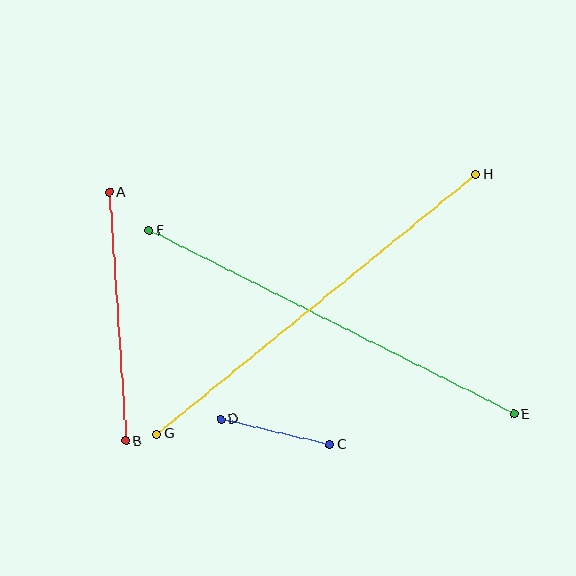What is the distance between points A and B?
The distance is approximately 249 pixels.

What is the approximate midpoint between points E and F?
The midpoint is at approximately (332, 322) pixels.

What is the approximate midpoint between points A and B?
The midpoint is at approximately (117, 317) pixels.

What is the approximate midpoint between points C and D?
The midpoint is at approximately (275, 432) pixels.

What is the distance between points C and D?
The distance is approximately 111 pixels.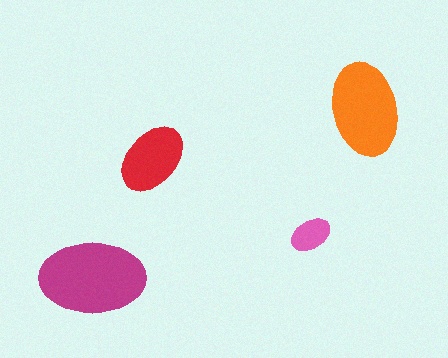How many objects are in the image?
There are 4 objects in the image.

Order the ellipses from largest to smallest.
the magenta one, the orange one, the red one, the pink one.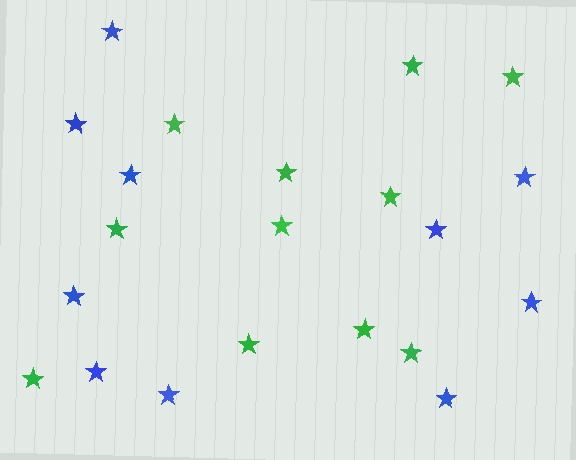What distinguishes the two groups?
There are 2 groups: one group of green stars (11) and one group of blue stars (10).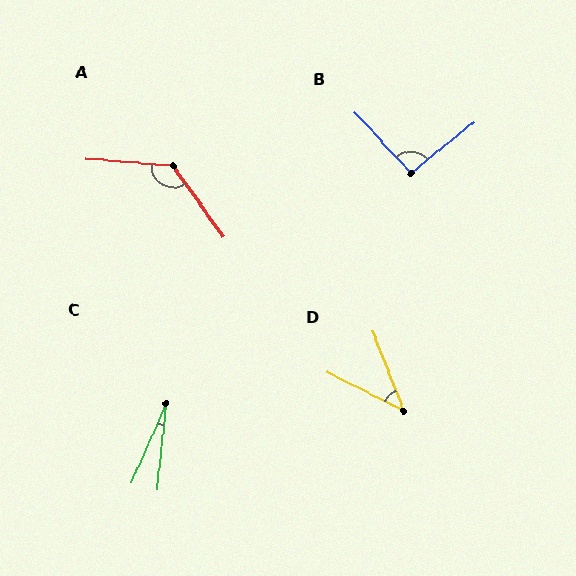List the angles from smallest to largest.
C (18°), D (42°), B (94°), A (130°).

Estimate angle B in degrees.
Approximately 94 degrees.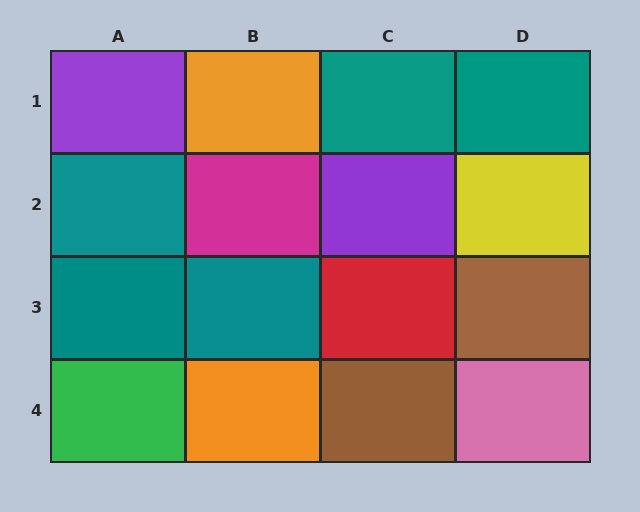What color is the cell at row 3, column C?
Red.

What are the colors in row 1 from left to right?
Purple, orange, teal, teal.